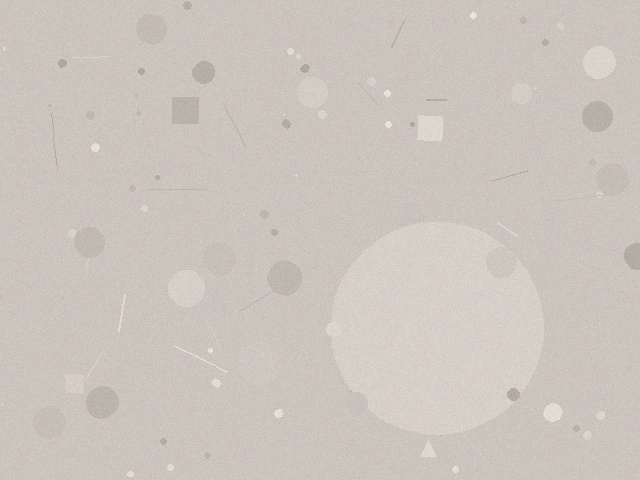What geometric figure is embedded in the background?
A circle is embedded in the background.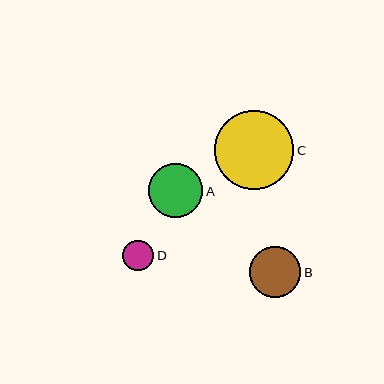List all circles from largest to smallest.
From largest to smallest: C, A, B, D.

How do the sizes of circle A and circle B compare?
Circle A and circle B are approximately the same size.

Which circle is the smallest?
Circle D is the smallest with a size of approximately 31 pixels.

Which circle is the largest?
Circle C is the largest with a size of approximately 79 pixels.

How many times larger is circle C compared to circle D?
Circle C is approximately 2.6 times the size of circle D.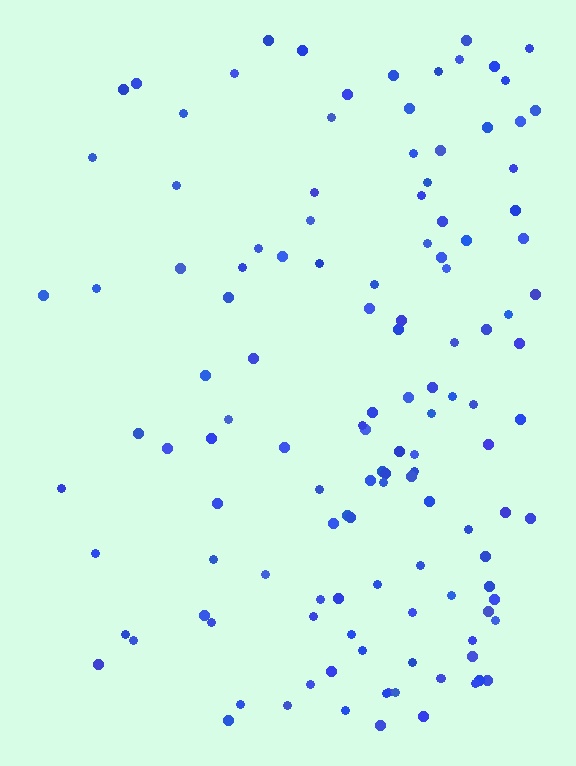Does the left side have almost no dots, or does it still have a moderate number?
Still a moderate number, just noticeably fewer than the right.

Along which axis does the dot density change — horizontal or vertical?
Horizontal.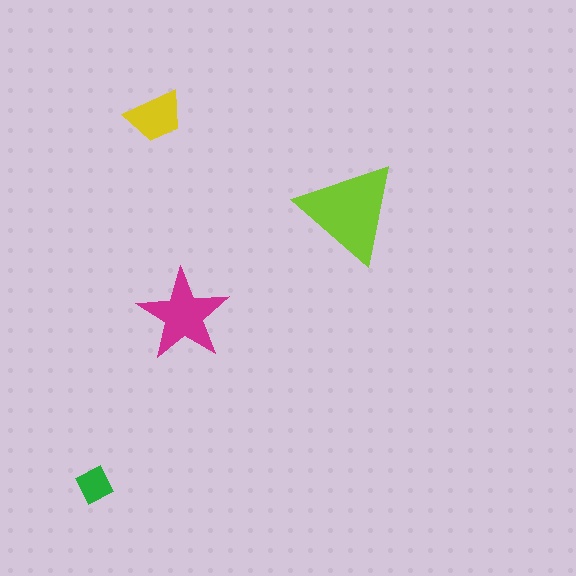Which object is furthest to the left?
The green square is leftmost.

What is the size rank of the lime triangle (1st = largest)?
1st.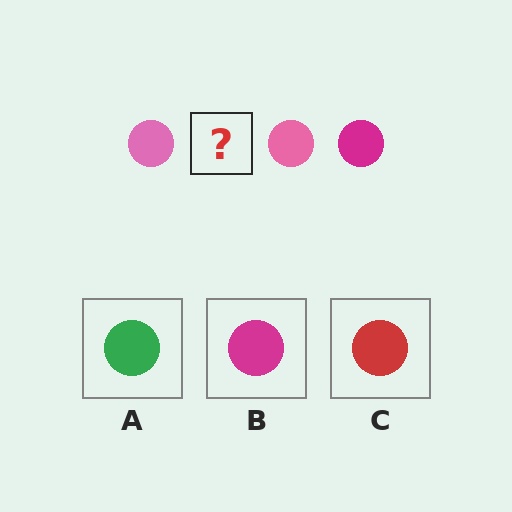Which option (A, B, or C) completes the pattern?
B.